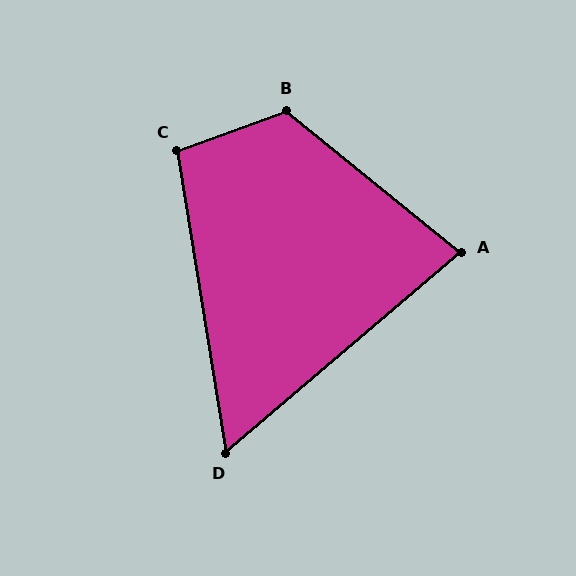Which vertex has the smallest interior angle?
D, at approximately 59 degrees.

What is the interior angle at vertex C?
Approximately 101 degrees (obtuse).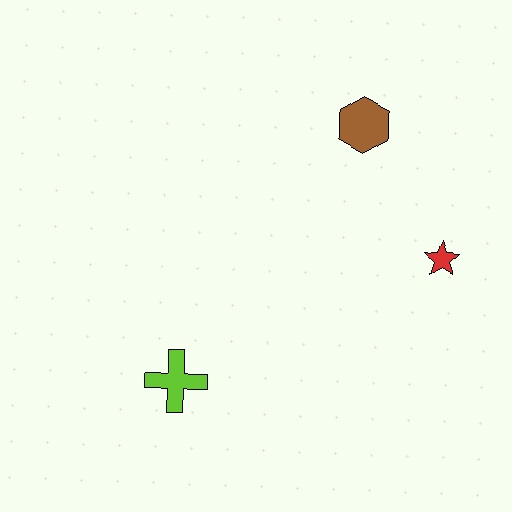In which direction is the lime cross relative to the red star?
The lime cross is to the left of the red star.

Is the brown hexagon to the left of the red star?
Yes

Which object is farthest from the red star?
The lime cross is farthest from the red star.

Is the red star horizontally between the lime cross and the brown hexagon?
No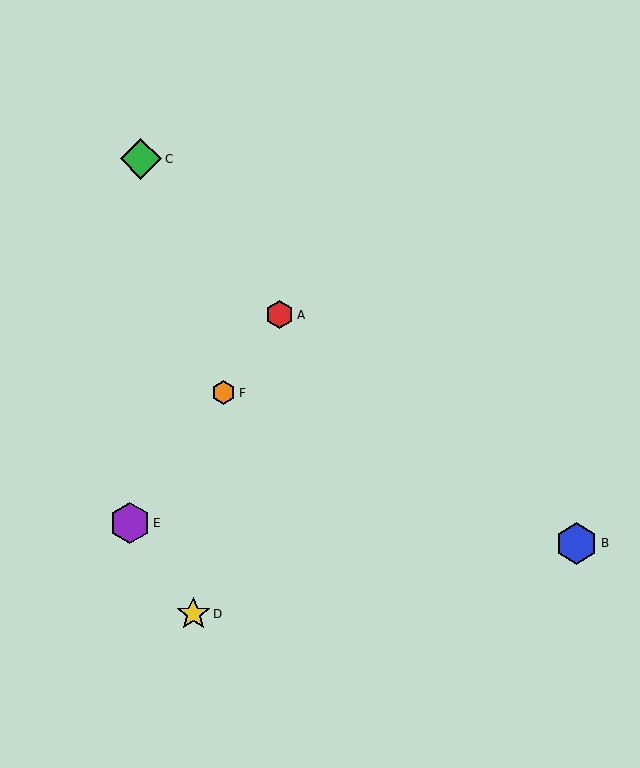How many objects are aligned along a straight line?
3 objects (A, E, F) are aligned along a straight line.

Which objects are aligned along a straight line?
Objects A, E, F are aligned along a straight line.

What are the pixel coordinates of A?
Object A is at (280, 315).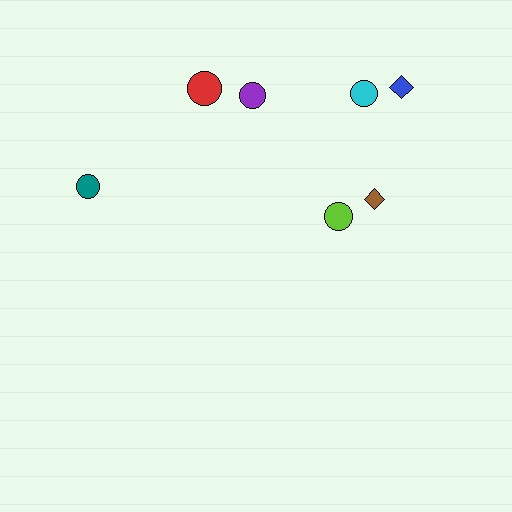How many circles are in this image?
There are 5 circles.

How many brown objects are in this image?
There is 1 brown object.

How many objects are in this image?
There are 7 objects.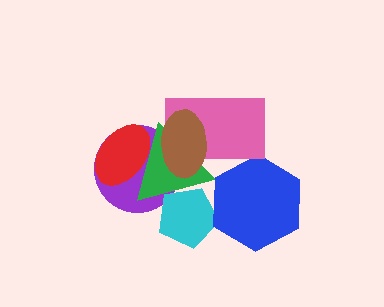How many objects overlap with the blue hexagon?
2 objects overlap with the blue hexagon.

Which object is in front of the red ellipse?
The green triangle is in front of the red ellipse.